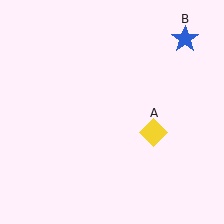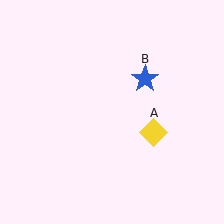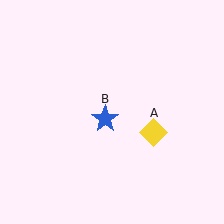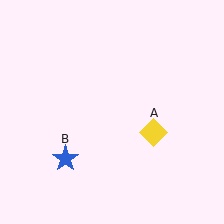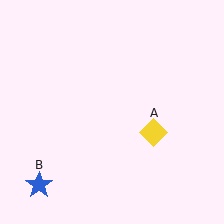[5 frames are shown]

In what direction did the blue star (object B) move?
The blue star (object B) moved down and to the left.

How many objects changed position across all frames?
1 object changed position: blue star (object B).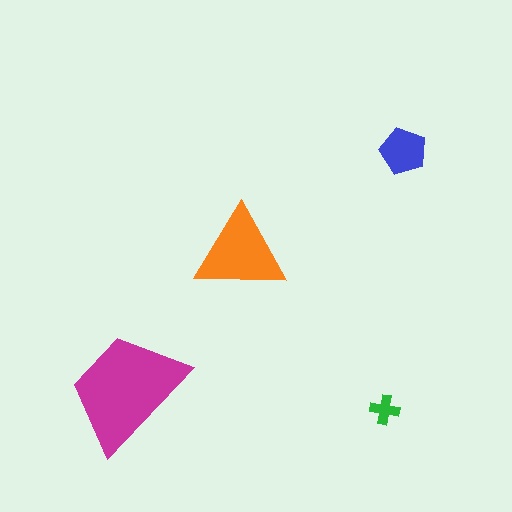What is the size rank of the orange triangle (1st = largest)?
2nd.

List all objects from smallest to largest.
The green cross, the blue pentagon, the orange triangle, the magenta trapezoid.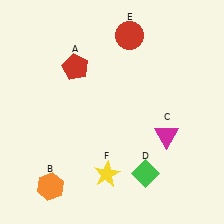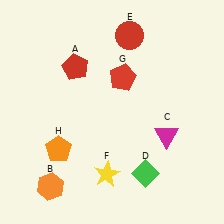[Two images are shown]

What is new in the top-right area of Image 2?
A red pentagon (G) was added in the top-right area of Image 2.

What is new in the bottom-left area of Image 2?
An orange pentagon (H) was added in the bottom-left area of Image 2.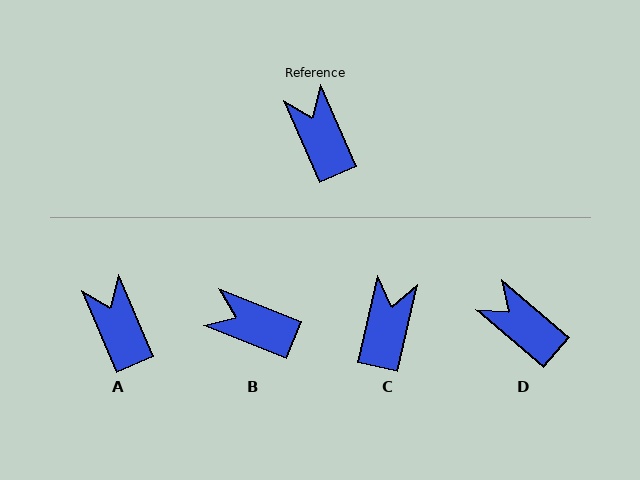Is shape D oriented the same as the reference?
No, it is off by about 26 degrees.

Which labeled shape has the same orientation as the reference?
A.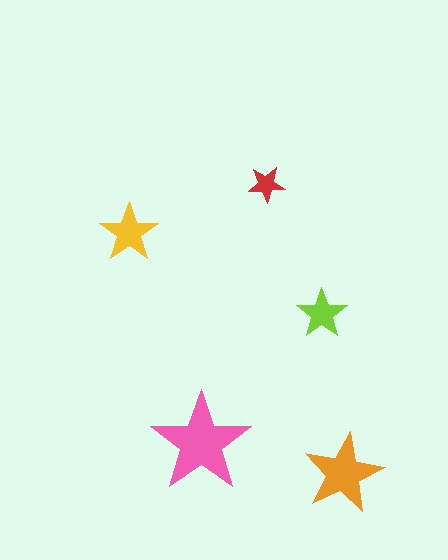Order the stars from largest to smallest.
the pink one, the orange one, the yellow one, the lime one, the red one.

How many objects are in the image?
There are 5 objects in the image.